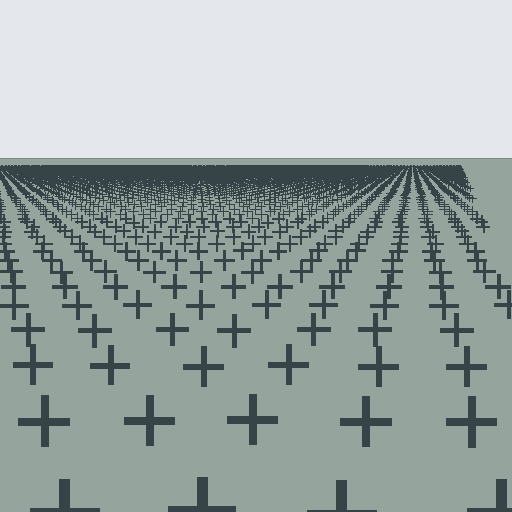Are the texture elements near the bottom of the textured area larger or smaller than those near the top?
Larger. Near the bottom, elements are closer to the viewer and appear at a bigger on-screen size.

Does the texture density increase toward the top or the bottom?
Density increases toward the top.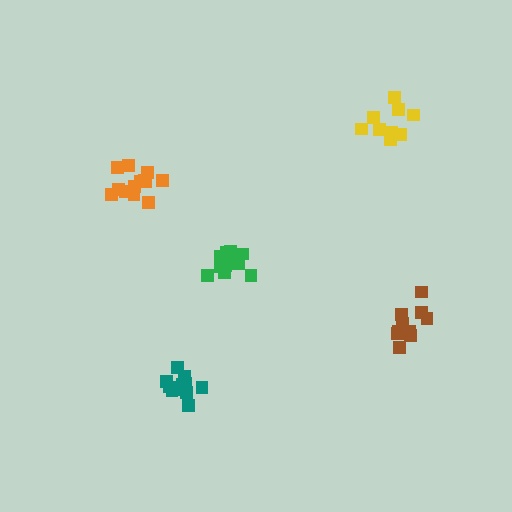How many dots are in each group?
Group 1: 13 dots, Group 2: 11 dots, Group 3: 13 dots, Group 4: 9 dots, Group 5: 10 dots (56 total).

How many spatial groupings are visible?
There are 5 spatial groupings.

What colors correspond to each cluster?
The clusters are colored: orange, teal, green, yellow, brown.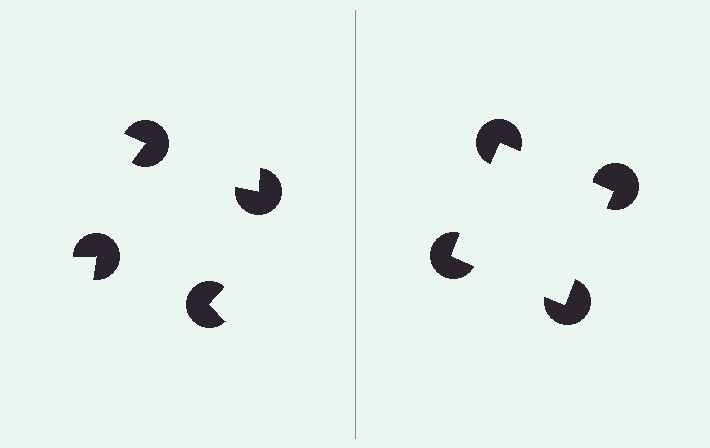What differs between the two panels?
The pac-man discs are positioned identically on both sides; only the wedge orientations differ. On the right they align to a square; on the left they are misaligned.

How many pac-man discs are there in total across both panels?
8 — 4 on each side.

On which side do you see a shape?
An illusory square appears on the right side. On the left side the wedge cuts are rotated, so no coherent shape forms.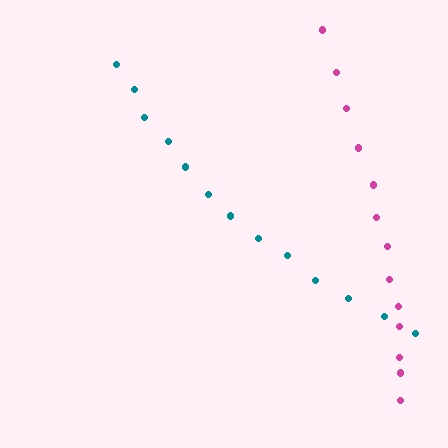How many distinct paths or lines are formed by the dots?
There are 2 distinct paths.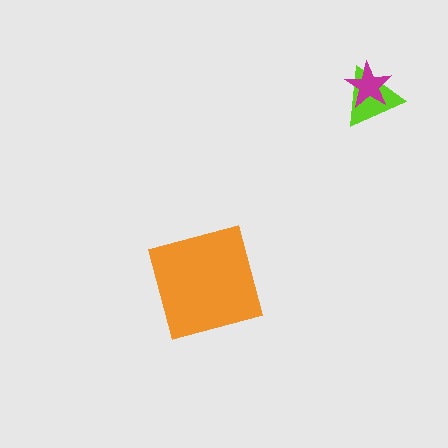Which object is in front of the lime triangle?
The magenta star is in front of the lime triangle.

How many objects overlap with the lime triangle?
1 object overlaps with the lime triangle.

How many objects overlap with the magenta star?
1 object overlaps with the magenta star.